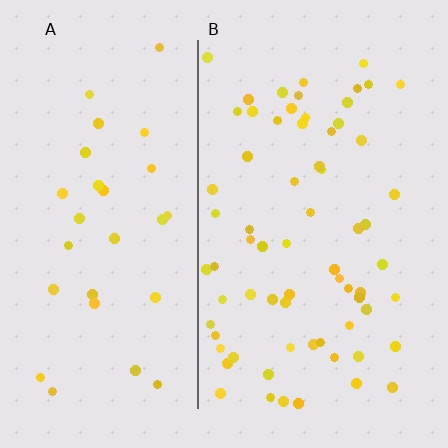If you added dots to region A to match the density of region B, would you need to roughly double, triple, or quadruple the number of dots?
Approximately double.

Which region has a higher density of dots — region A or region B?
B (the right).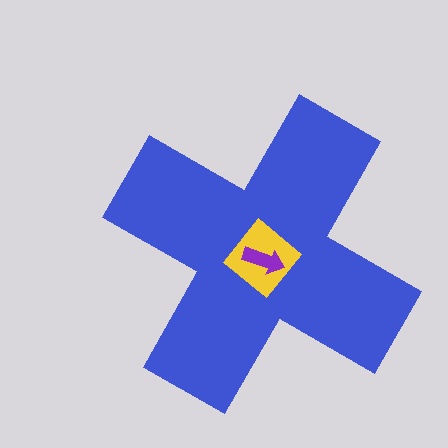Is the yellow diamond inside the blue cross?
Yes.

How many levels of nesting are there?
3.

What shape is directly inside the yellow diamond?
The purple arrow.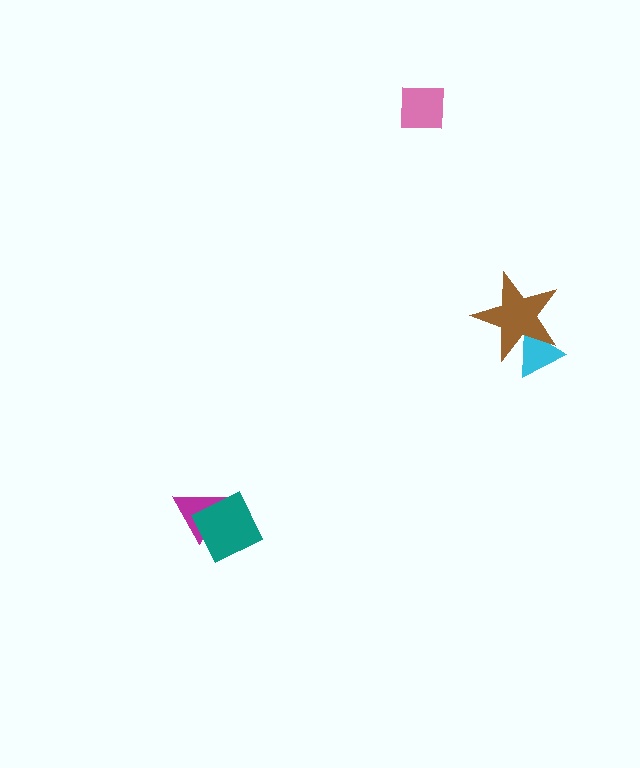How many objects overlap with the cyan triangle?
1 object overlaps with the cyan triangle.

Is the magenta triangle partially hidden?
Yes, it is partially covered by another shape.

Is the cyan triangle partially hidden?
Yes, it is partially covered by another shape.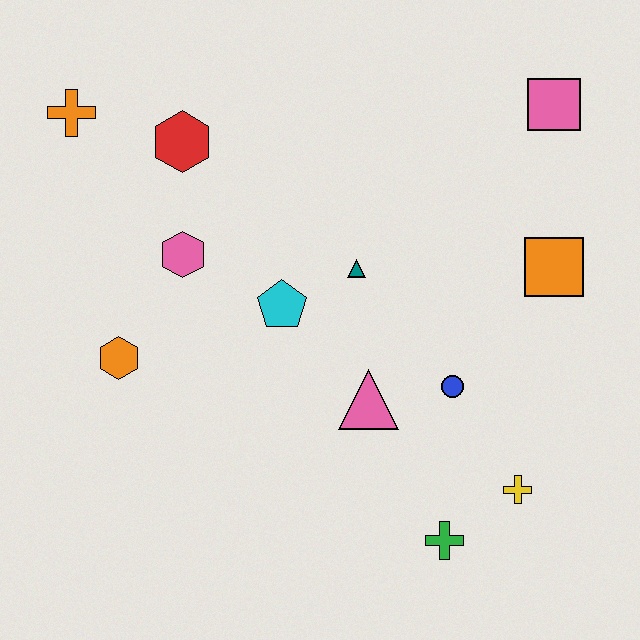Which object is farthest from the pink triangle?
The orange cross is farthest from the pink triangle.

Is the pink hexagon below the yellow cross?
No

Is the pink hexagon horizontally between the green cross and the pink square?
No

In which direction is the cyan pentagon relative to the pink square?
The cyan pentagon is to the left of the pink square.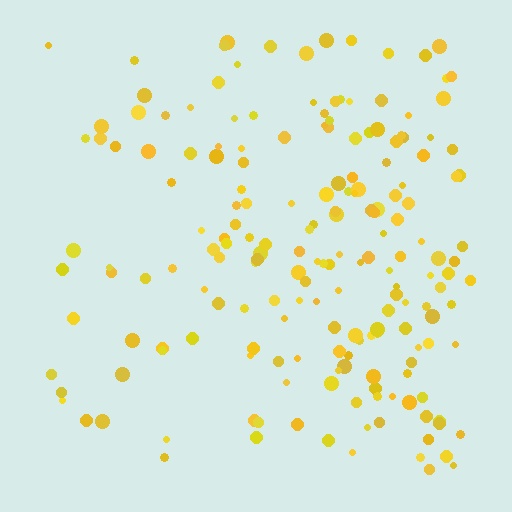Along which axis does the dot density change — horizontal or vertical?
Horizontal.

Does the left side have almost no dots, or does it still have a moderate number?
Still a moderate number, just noticeably fewer than the right.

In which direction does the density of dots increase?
From left to right, with the right side densest.